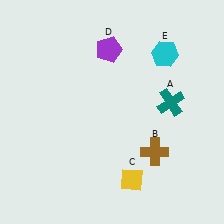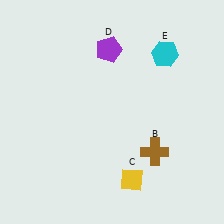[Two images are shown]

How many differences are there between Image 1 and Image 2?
There is 1 difference between the two images.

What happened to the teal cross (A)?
The teal cross (A) was removed in Image 2. It was in the top-right area of Image 1.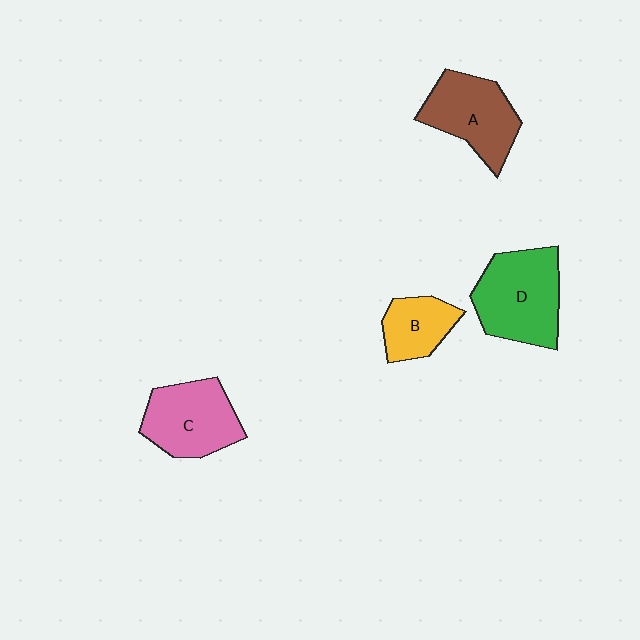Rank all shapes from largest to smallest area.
From largest to smallest: D (green), C (pink), A (brown), B (yellow).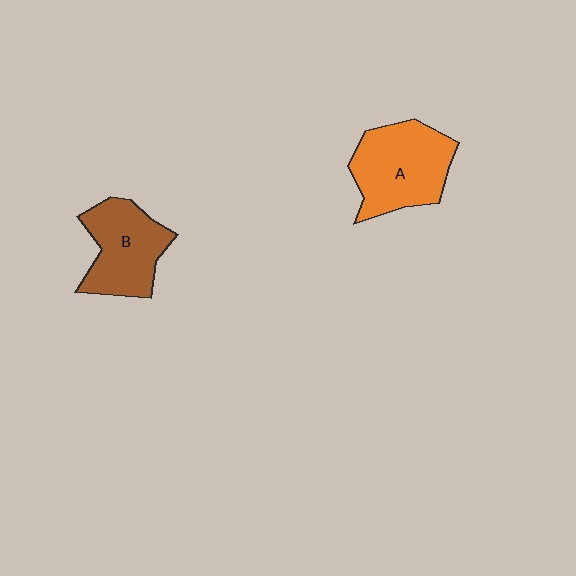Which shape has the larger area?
Shape A (orange).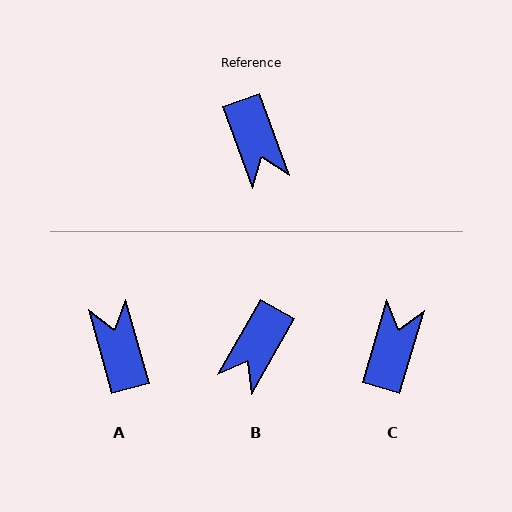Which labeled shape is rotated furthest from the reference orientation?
A, about 176 degrees away.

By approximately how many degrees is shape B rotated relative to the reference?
Approximately 50 degrees clockwise.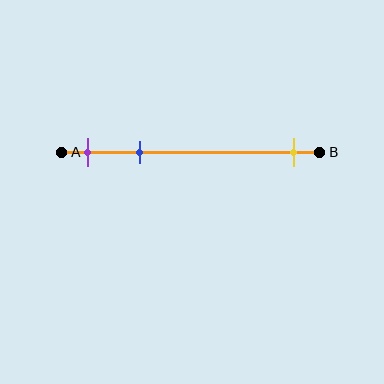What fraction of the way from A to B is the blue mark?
The blue mark is approximately 30% (0.3) of the way from A to B.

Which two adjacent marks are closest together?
The purple and blue marks are the closest adjacent pair.